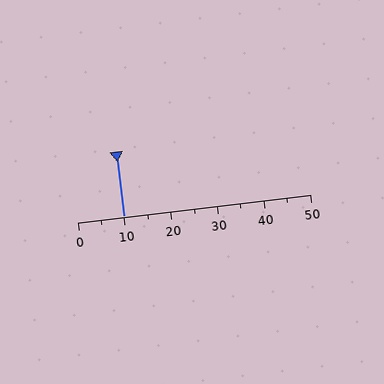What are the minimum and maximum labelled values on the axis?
The axis runs from 0 to 50.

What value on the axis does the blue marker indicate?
The marker indicates approximately 10.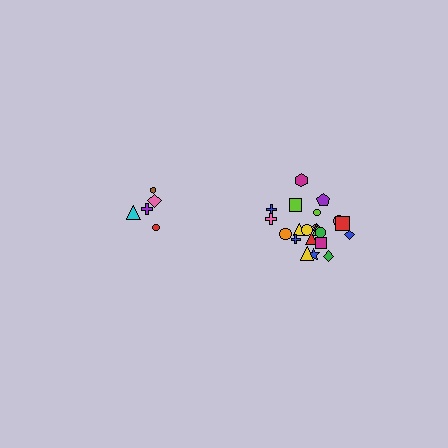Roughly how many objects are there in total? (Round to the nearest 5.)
Roughly 25 objects in total.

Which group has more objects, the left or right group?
The right group.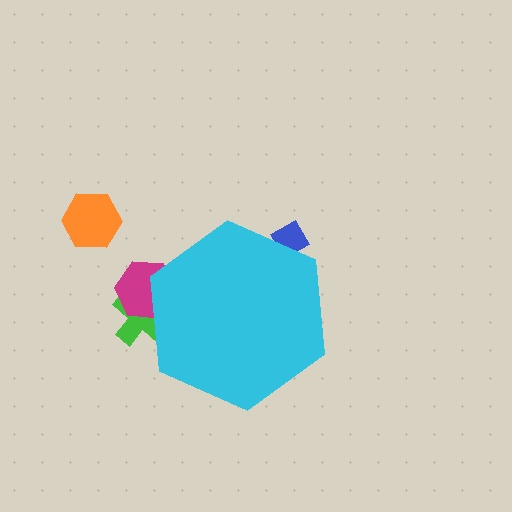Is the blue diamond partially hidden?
Yes, the blue diamond is partially hidden behind the cyan hexagon.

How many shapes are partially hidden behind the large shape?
3 shapes are partially hidden.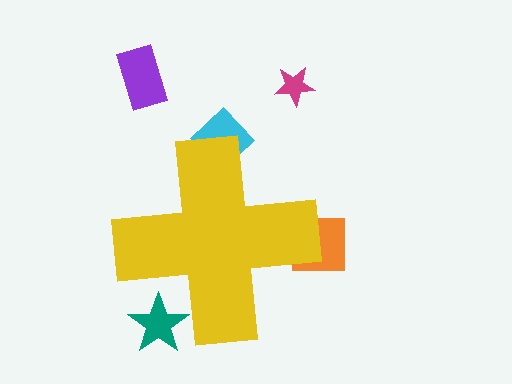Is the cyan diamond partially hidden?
Yes, the cyan diamond is partially hidden behind the yellow cross.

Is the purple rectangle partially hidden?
No, the purple rectangle is fully visible.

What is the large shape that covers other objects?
A yellow cross.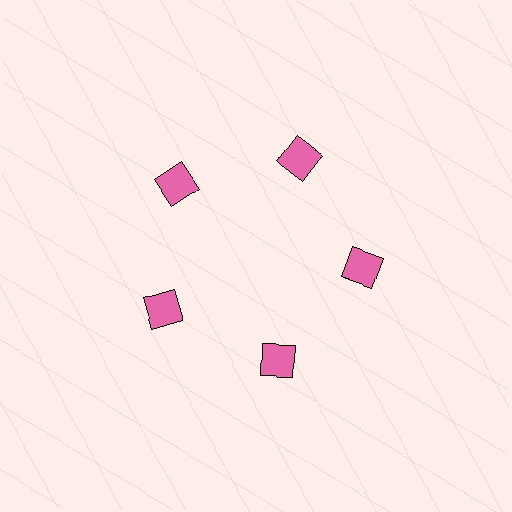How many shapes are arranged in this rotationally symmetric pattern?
There are 5 shapes, arranged in 5 groups of 1.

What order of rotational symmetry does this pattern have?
This pattern has 5-fold rotational symmetry.